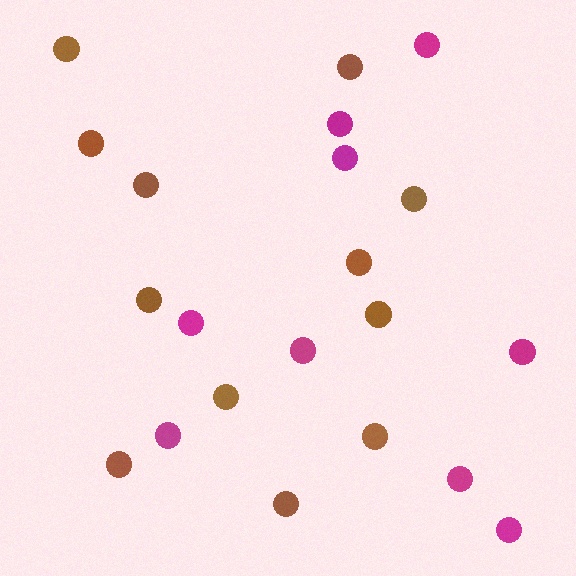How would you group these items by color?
There are 2 groups: one group of brown circles (12) and one group of magenta circles (9).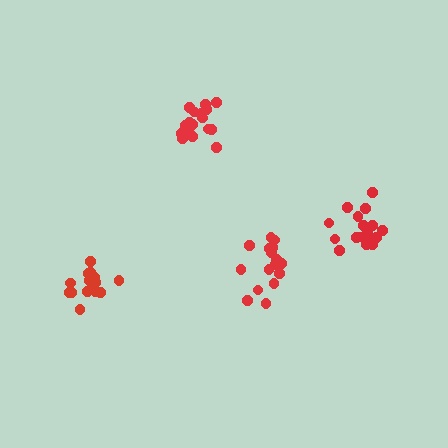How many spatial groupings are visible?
There are 4 spatial groupings.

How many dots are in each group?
Group 1: 18 dots, Group 2: 15 dots, Group 3: 17 dots, Group 4: 17 dots (67 total).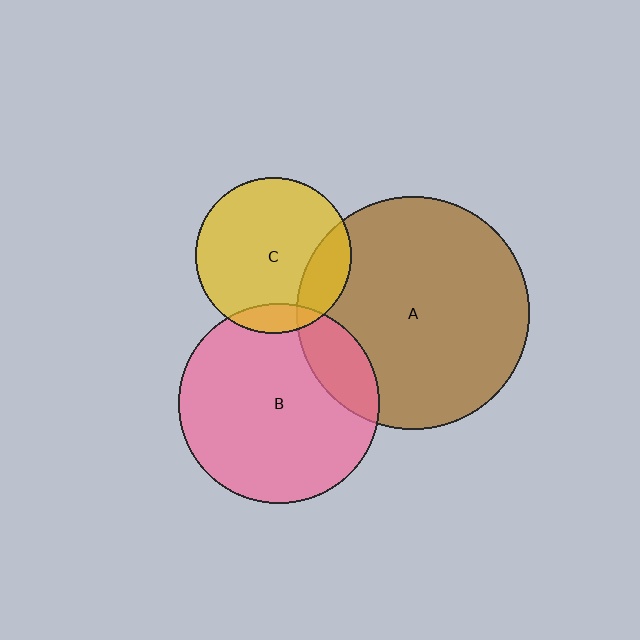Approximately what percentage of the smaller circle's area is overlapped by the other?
Approximately 10%.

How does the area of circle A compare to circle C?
Approximately 2.2 times.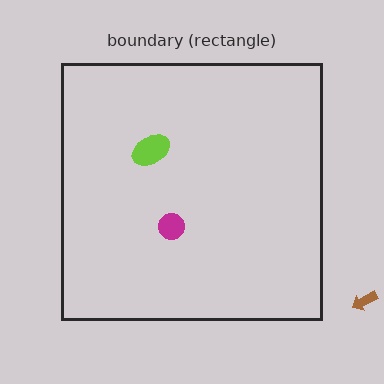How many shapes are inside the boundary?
2 inside, 1 outside.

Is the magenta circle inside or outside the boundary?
Inside.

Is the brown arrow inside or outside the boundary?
Outside.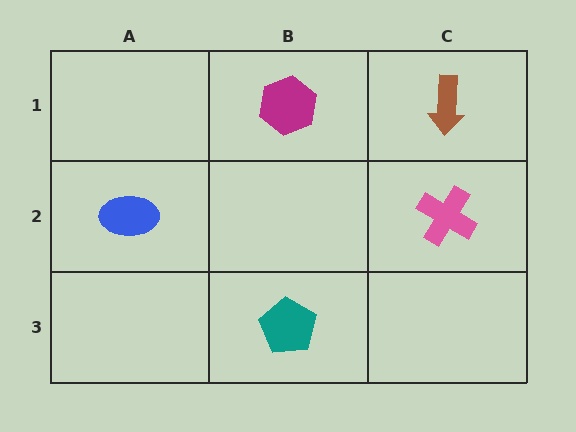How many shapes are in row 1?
2 shapes.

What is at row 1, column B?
A magenta hexagon.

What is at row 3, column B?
A teal pentagon.